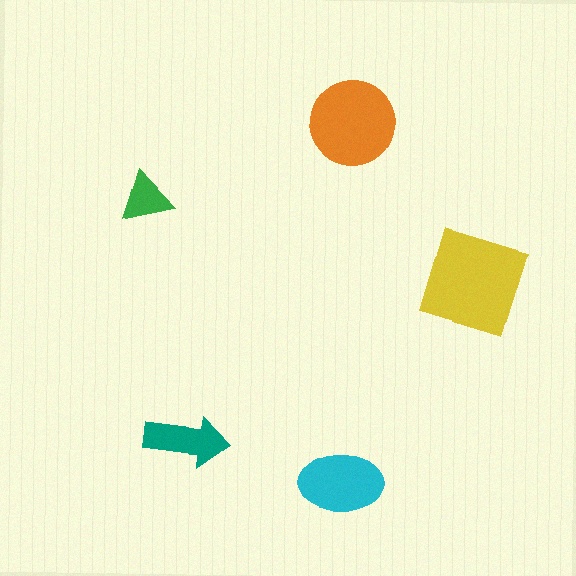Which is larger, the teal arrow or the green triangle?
The teal arrow.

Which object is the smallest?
The green triangle.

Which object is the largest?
The yellow square.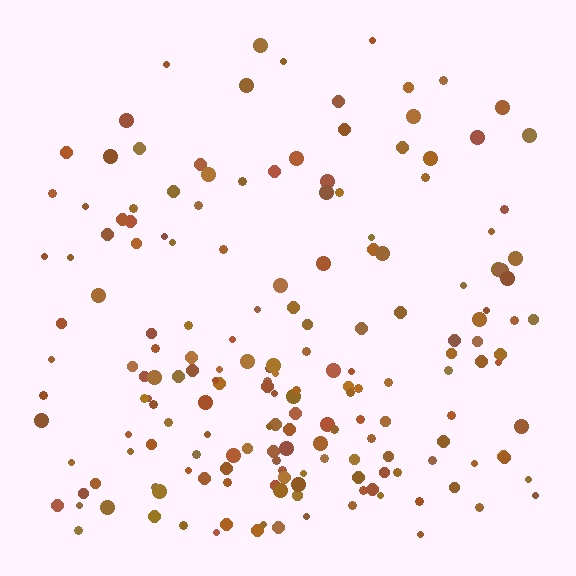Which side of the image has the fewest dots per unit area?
The top.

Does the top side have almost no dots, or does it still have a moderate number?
Still a moderate number, just noticeably fewer than the bottom.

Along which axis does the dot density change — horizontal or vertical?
Vertical.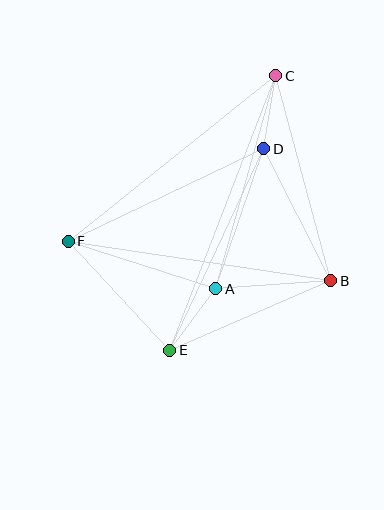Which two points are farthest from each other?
Points C and E are farthest from each other.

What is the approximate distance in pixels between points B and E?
The distance between B and E is approximately 175 pixels.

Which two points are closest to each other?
Points C and D are closest to each other.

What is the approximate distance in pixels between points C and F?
The distance between C and F is approximately 265 pixels.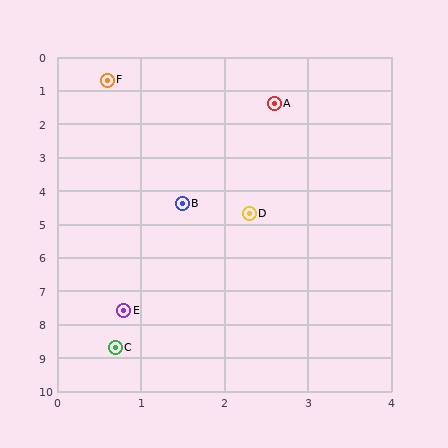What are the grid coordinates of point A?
Point A is at approximately (2.6, 1.4).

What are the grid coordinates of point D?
Point D is at approximately (2.3, 4.7).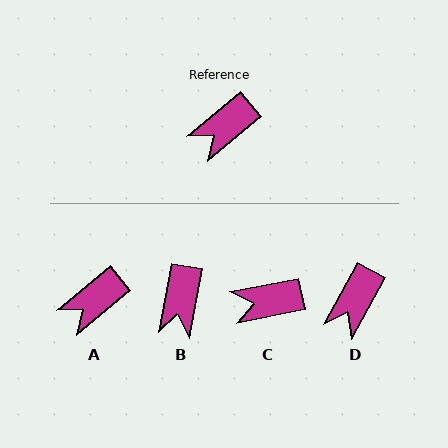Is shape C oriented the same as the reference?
No, it is off by about 28 degrees.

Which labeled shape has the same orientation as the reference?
A.